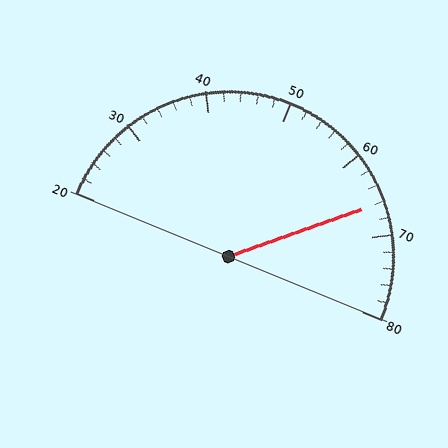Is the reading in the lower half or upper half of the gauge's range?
The reading is in the upper half of the range (20 to 80).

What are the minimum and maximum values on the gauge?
The gauge ranges from 20 to 80.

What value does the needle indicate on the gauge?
The needle indicates approximately 66.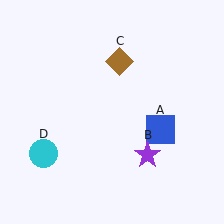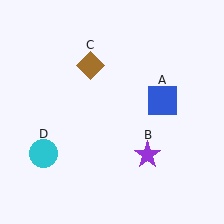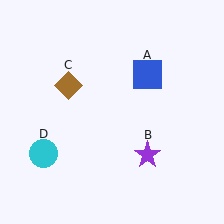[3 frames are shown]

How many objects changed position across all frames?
2 objects changed position: blue square (object A), brown diamond (object C).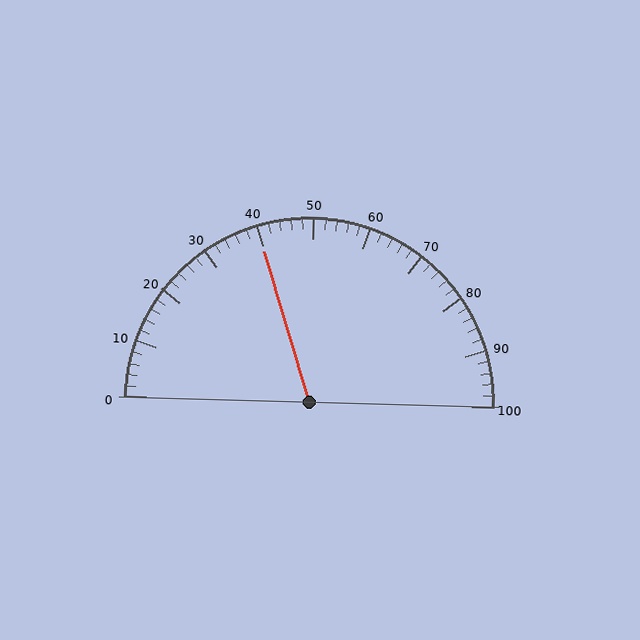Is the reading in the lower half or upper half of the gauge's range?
The reading is in the lower half of the range (0 to 100).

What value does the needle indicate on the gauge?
The needle indicates approximately 40.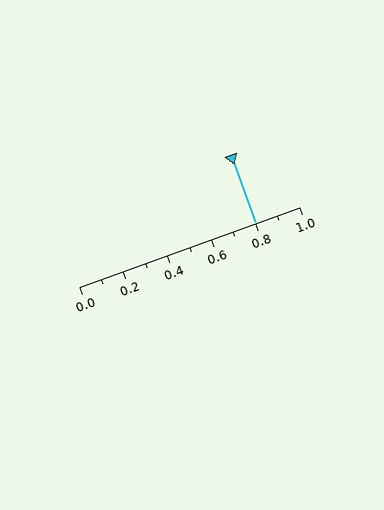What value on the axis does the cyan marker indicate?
The marker indicates approximately 0.8.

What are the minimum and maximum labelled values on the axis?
The axis runs from 0.0 to 1.0.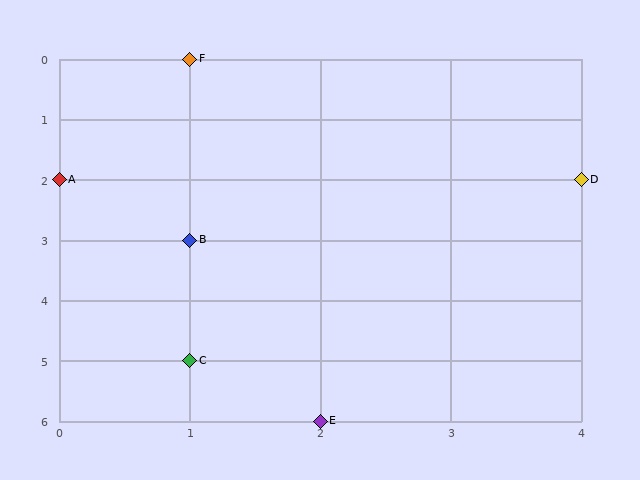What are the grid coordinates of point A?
Point A is at grid coordinates (0, 2).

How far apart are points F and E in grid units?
Points F and E are 1 column and 6 rows apart (about 6.1 grid units diagonally).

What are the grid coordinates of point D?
Point D is at grid coordinates (4, 2).